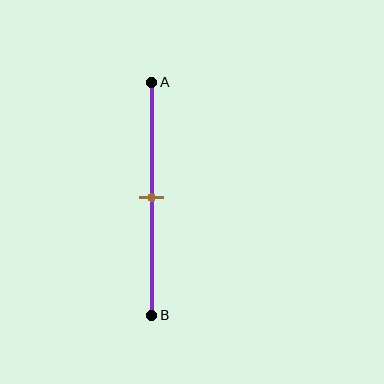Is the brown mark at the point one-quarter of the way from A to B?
No, the mark is at about 50% from A, not at the 25% one-quarter point.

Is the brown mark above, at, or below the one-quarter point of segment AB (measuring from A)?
The brown mark is below the one-quarter point of segment AB.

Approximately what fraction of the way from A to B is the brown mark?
The brown mark is approximately 50% of the way from A to B.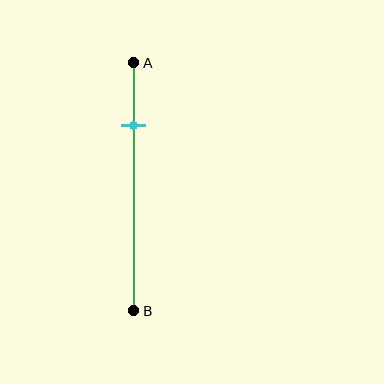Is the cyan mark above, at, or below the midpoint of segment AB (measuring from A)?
The cyan mark is above the midpoint of segment AB.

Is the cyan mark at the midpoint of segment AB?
No, the mark is at about 25% from A, not at the 50% midpoint.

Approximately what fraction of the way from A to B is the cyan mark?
The cyan mark is approximately 25% of the way from A to B.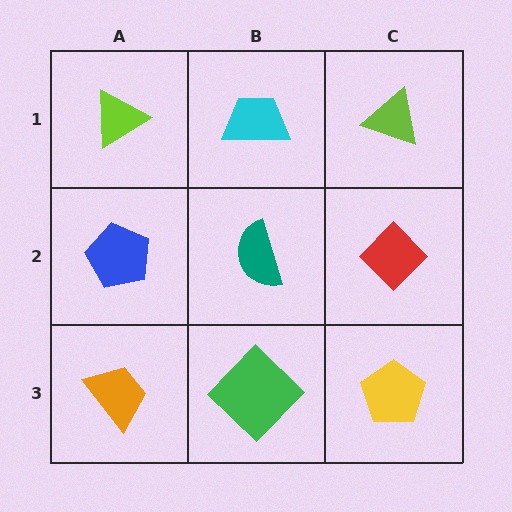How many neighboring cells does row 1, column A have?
2.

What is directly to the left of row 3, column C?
A green diamond.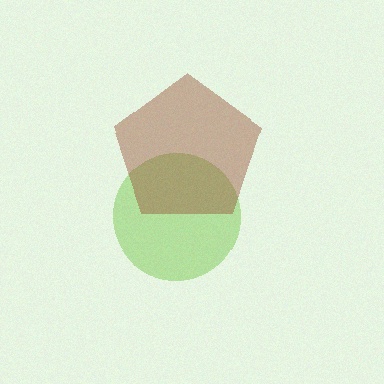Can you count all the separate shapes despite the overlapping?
Yes, there are 2 separate shapes.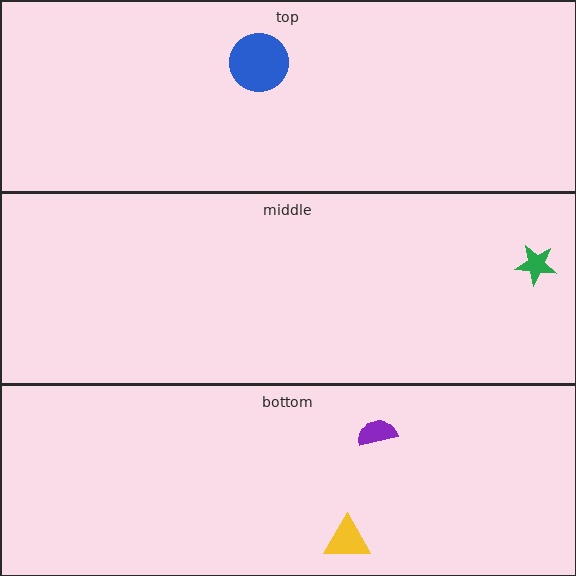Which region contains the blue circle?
The top region.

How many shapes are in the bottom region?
2.